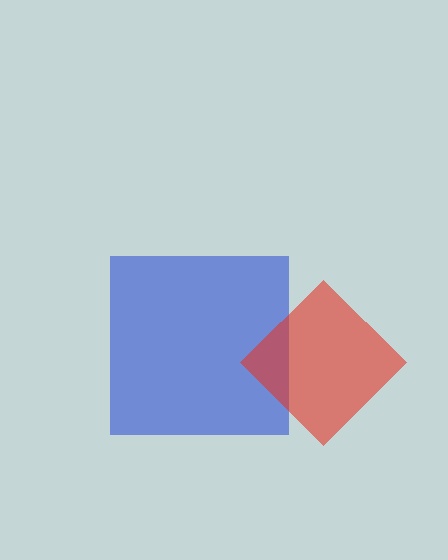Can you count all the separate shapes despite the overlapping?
Yes, there are 2 separate shapes.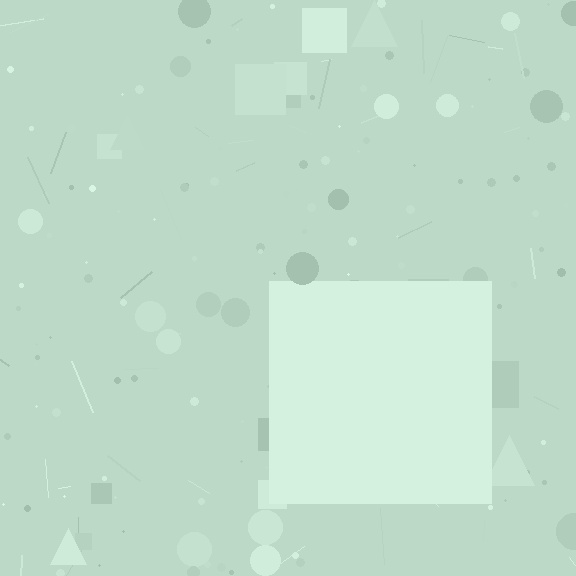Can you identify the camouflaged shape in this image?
The camouflaged shape is a square.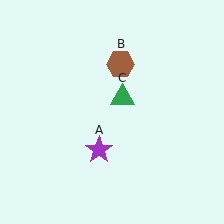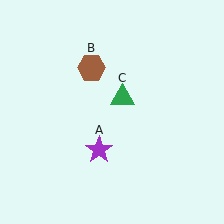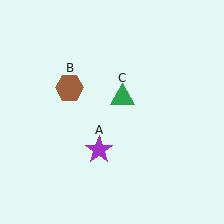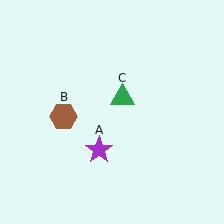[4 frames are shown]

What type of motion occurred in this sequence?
The brown hexagon (object B) rotated counterclockwise around the center of the scene.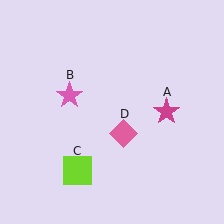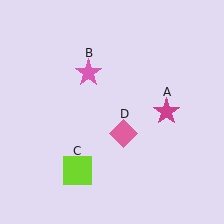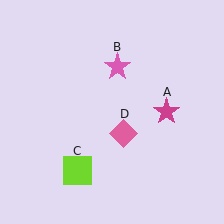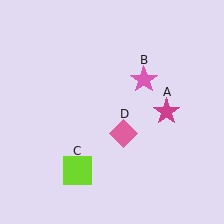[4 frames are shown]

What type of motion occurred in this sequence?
The pink star (object B) rotated clockwise around the center of the scene.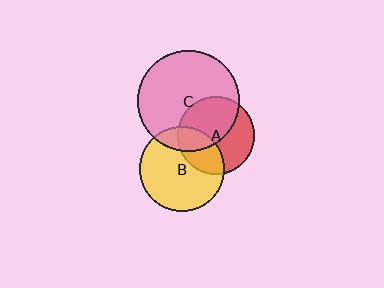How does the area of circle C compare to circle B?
Approximately 1.4 times.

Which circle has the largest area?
Circle C (pink).